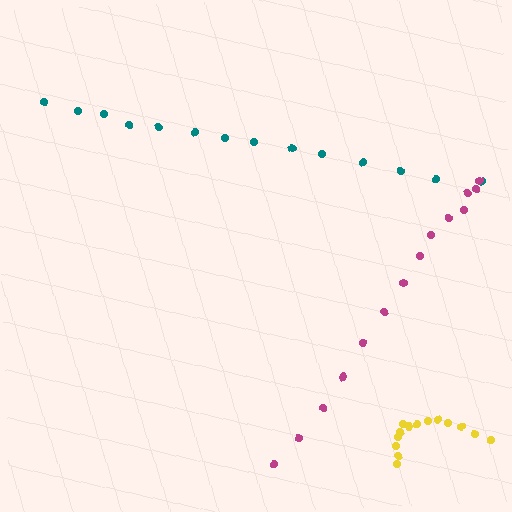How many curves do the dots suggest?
There are 3 distinct paths.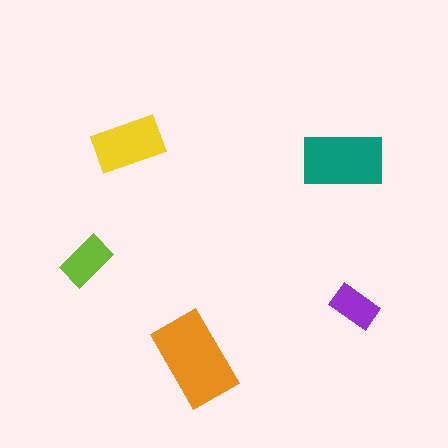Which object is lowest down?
The orange rectangle is bottommost.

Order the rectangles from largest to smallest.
the orange one, the teal one, the yellow one, the lime one, the purple one.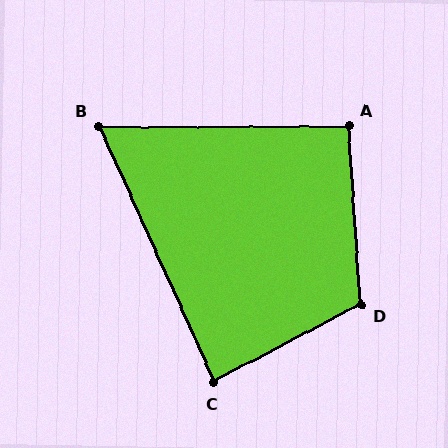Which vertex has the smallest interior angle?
B, at approximately 66 degrees.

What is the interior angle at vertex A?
Approximately 94 degrees (approximately right).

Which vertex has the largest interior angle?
D, at approximately 114 degrees.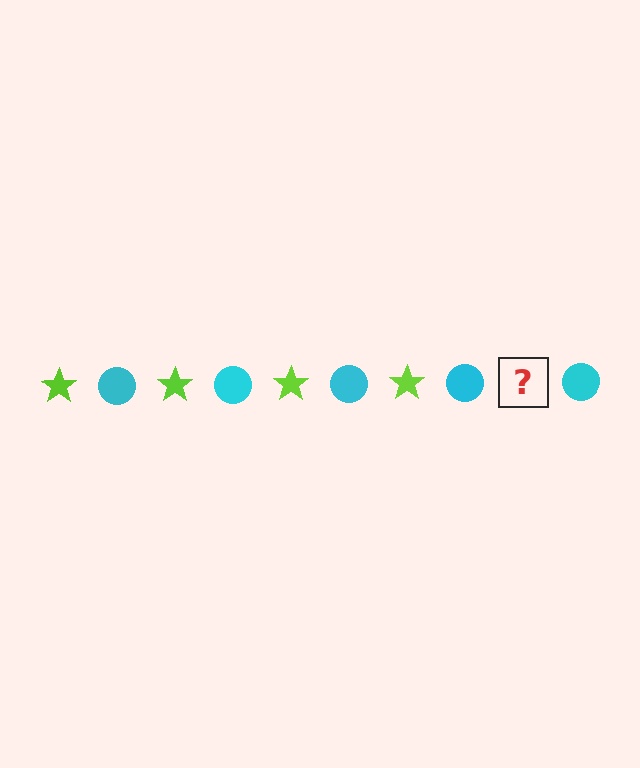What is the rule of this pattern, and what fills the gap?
The rule is that the pattern alternates between lime star and cyan circle. The gap should be filled with a lime star.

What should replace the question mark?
The question mark should be replaced with a lime star.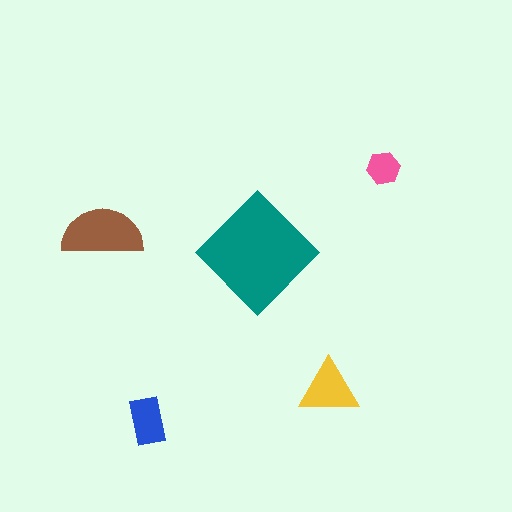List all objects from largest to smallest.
The teal diamond, the brown semicircle, the yellow triangle, the blue rectangle, the pink hexagon.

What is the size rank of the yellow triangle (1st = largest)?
3rd.